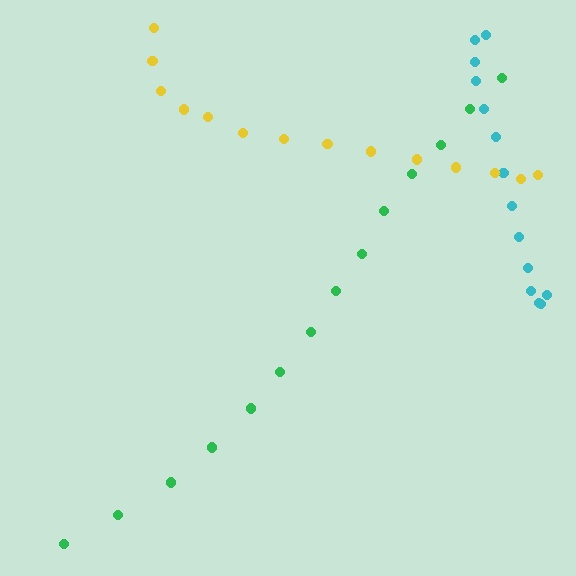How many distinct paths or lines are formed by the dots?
There are 3 distinct paths.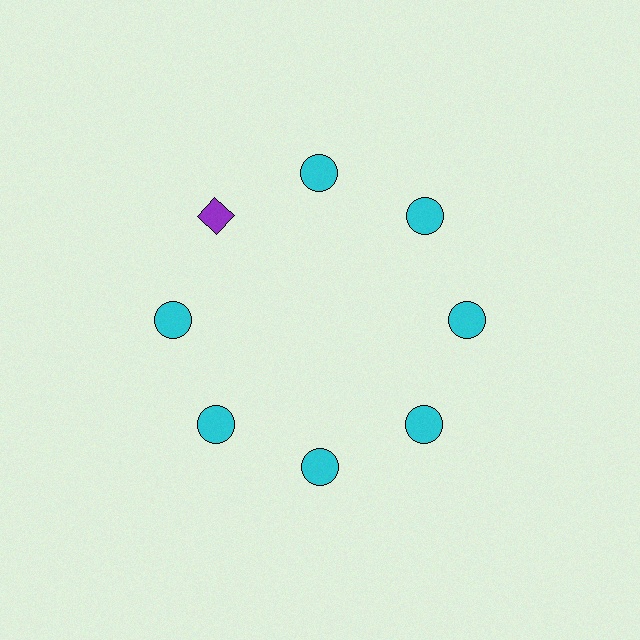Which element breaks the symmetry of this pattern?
The purple diamond at roughly the 10 o'clock position breaks the symmetry. All other shapes are cyan circles.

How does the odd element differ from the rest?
It differs in both color (purple instead of cyan) and shape (diamond instead of circle).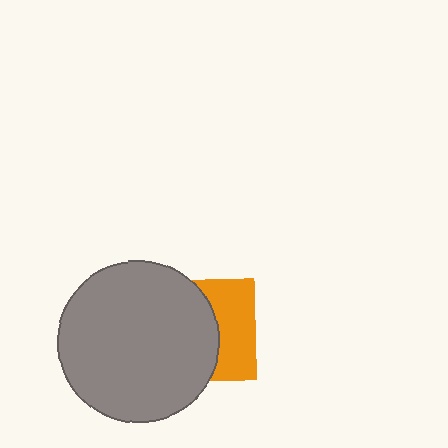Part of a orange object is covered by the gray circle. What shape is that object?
It is a square.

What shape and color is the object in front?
The object in front is a gray circle.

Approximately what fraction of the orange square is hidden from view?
Roughly 58% of the orange square is hidden behind the gray circle.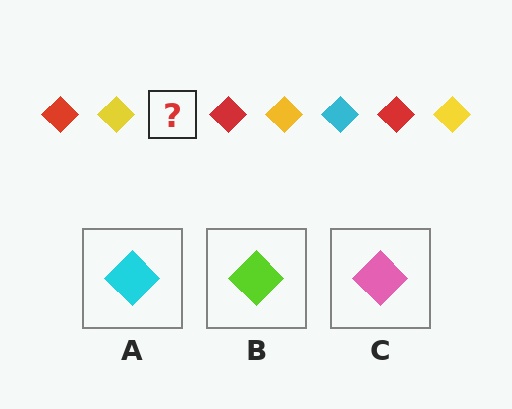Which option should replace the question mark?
Option A.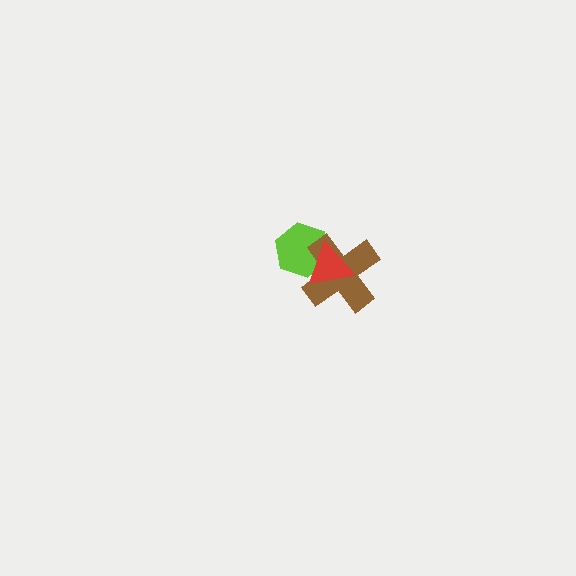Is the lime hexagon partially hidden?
Yes, it is partially covered by another shape.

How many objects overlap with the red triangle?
2 objects overlap with the red triangle.